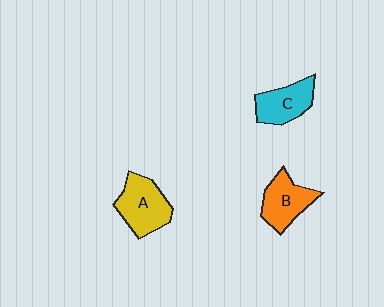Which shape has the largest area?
Shape A (yellow).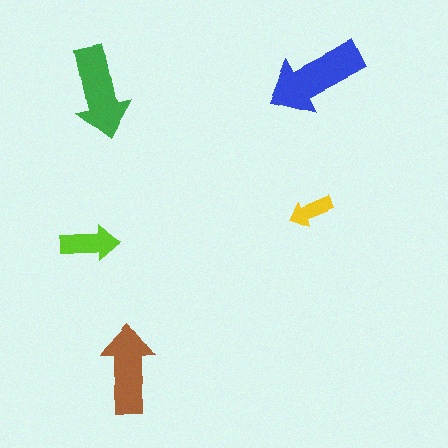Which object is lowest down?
The brown arrow is bottommost.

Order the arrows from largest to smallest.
the blue one, the green one, the brown one, the lime one, the yellow one.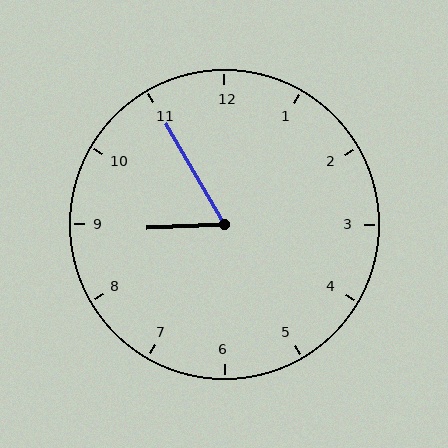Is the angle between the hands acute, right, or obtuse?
It is acute.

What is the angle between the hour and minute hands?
Approximately 62 degrees.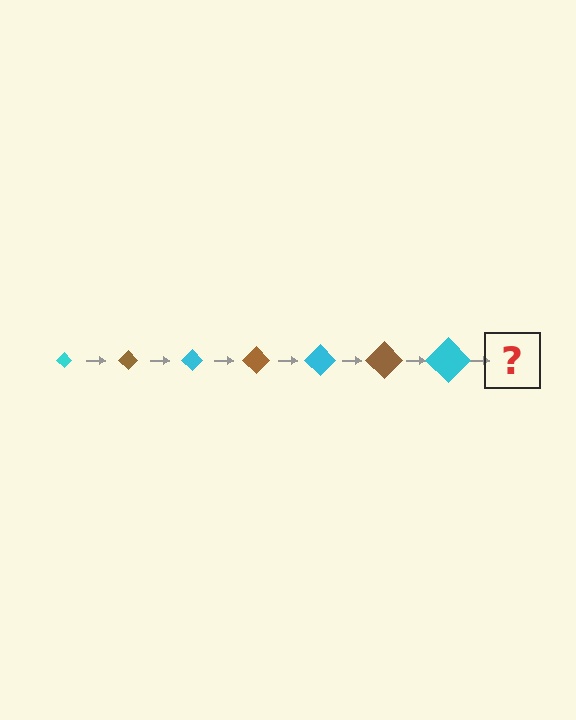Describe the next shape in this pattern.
It should be a brown diamond, larger than the previous one.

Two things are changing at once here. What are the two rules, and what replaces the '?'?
The two rules are that the diamond grows larger each step and the color cycles through cyan and brown. The '?' should be a brown diamond, larger than the previous one.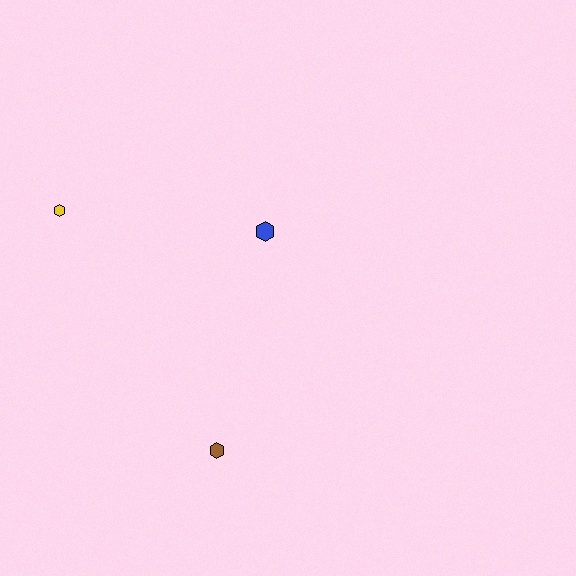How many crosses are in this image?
There are no crosses.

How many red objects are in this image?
There are no red objects.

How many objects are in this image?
There are 3 objects.